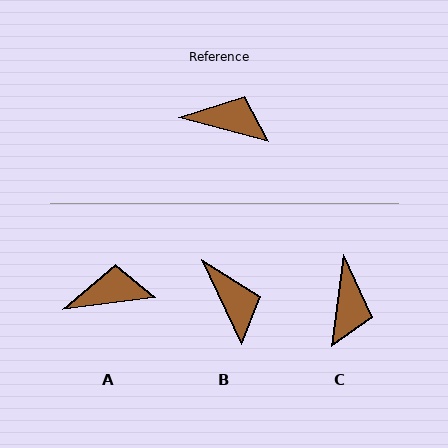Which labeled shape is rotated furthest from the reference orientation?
C, about 83 degrees away.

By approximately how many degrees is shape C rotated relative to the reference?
Approximately 83 degrees clockwise.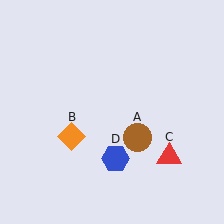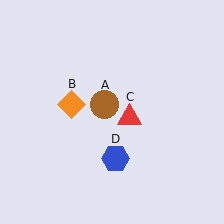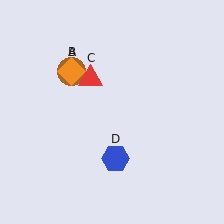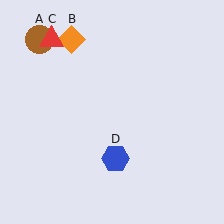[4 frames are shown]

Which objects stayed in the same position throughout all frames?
Blue hexagon (object D) remained stationary.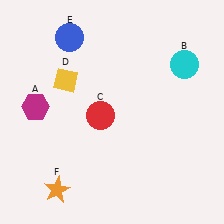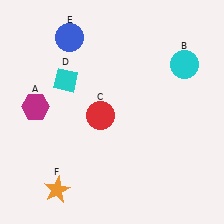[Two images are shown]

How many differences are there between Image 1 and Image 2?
There is 1 difference between the two images.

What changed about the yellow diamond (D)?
In Image 1, D is yellow. In Image 2, it changed to cyan.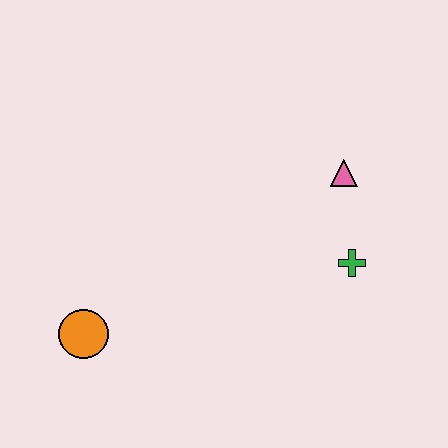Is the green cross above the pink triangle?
No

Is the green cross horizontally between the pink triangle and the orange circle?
No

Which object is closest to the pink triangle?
The green cross is closest to the pink triangle.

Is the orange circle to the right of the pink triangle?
No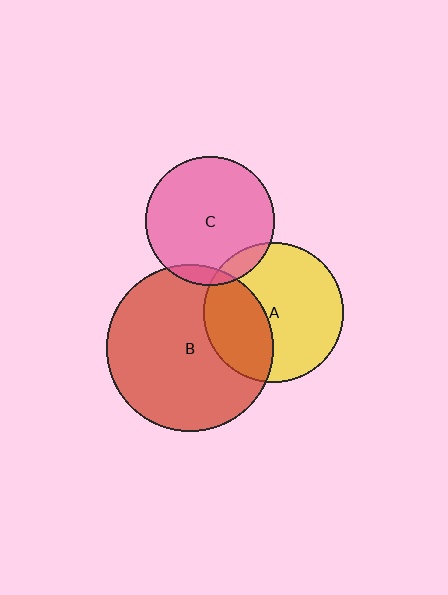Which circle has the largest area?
Circle B (red).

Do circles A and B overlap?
Yes.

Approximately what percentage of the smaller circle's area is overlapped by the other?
Approximately 35%.